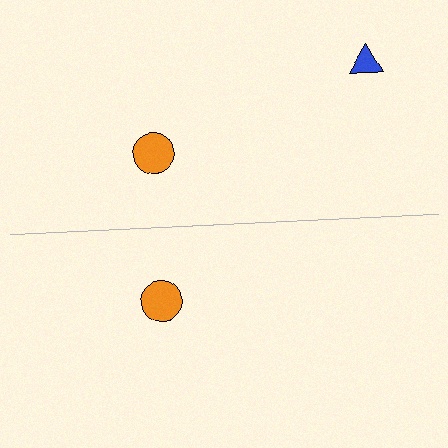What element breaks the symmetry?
A blue triangle is missing from the bottom side.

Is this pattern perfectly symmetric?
No, the pattern is not perfectly symmetric. A blue triangle is missing from the bottom side.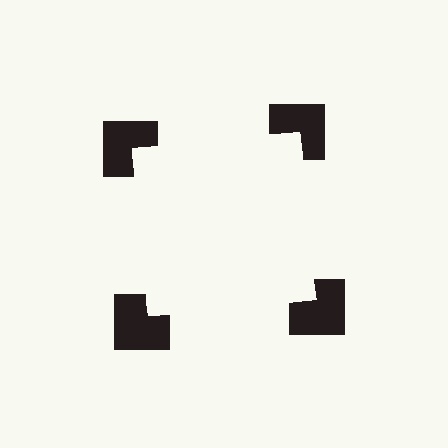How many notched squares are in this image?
There are 4 — one at each vertex of the illusory square.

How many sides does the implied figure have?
4 sides.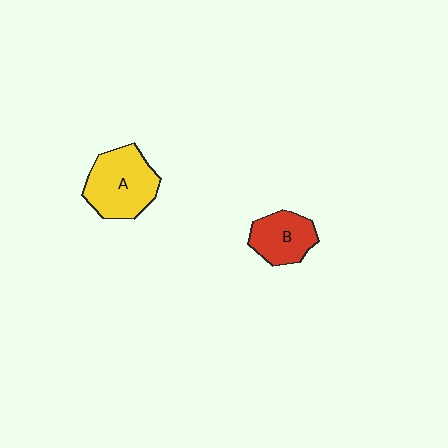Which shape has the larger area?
Shape A (yellow).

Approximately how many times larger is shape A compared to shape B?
Approximately 1.5 times.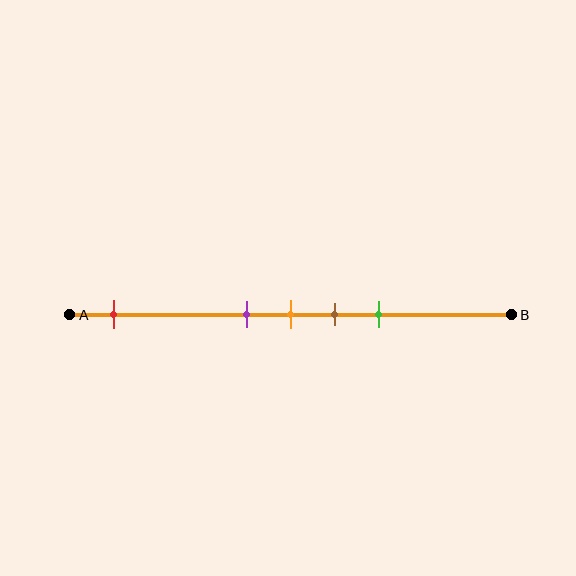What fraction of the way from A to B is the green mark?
The green mark is approximately 70% (0.7) of the way from A to B.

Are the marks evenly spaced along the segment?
No, the marks are not evenly spaced.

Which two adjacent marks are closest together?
The purple and orange marks are the closest adjacent pair.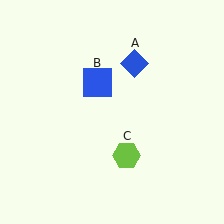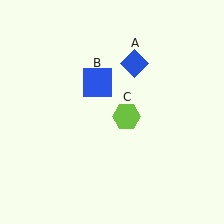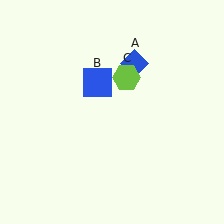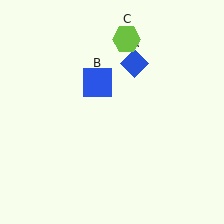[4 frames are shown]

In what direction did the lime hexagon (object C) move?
The lime hexagon (object C) moved up.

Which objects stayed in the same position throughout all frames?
Blue diamond (object A) and blue square (object B) remained stationary.